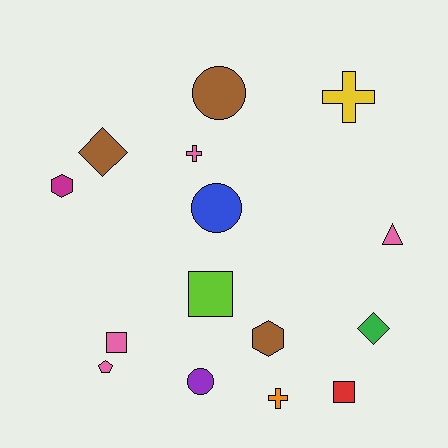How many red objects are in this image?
There is 1 red object.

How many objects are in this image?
There are 15 objects.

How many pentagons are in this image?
There is 1 pentagon.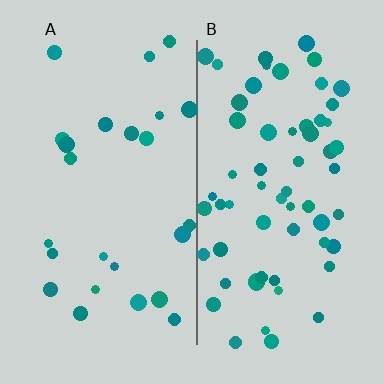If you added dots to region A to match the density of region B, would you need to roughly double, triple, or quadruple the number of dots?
Approximately double.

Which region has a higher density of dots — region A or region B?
B (the right).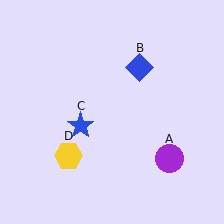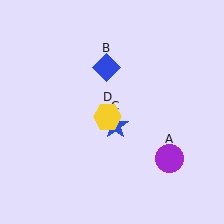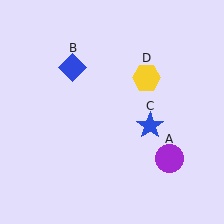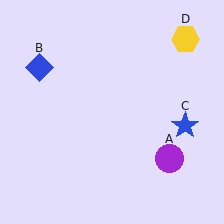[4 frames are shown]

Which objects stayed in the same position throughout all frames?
Purple circle (object A) remained stationary.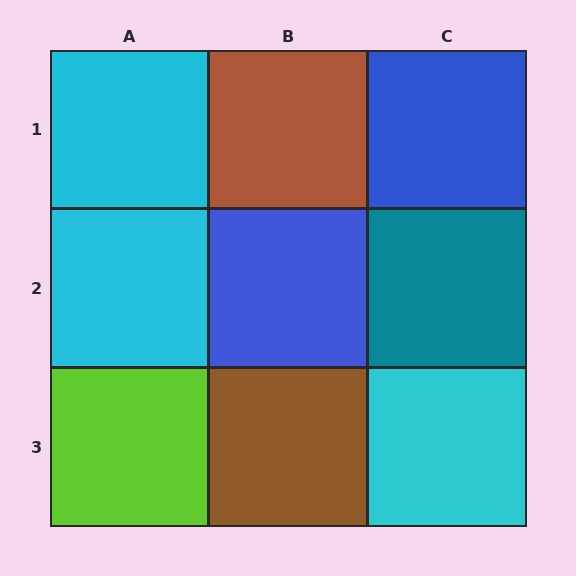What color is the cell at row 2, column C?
Teal.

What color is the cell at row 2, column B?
Blue.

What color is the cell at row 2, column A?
Cyan.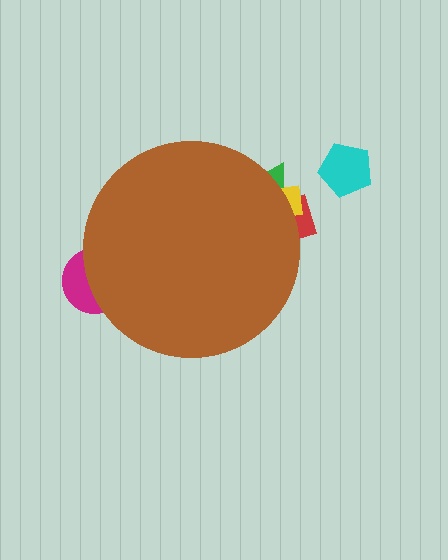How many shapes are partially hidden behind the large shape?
4 shapes are partially hidden.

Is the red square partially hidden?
Yes, the red square is partially hidden behind the brown circle.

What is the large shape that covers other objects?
A brown circle.